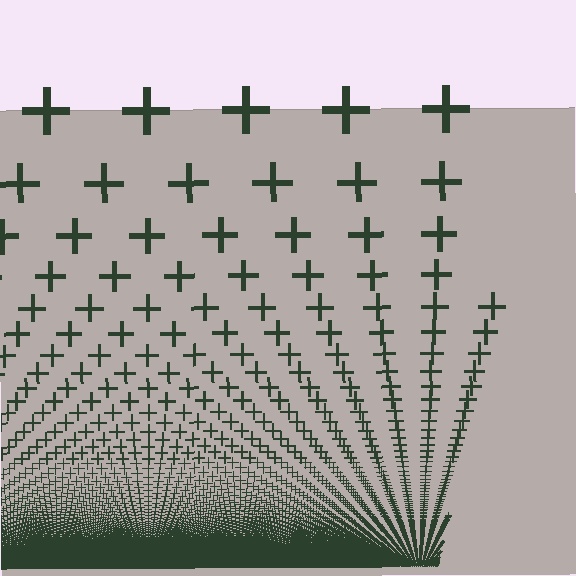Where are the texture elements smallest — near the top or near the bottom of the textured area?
Near the bottom.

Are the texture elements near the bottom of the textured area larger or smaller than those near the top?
Smaller. The gradient is inverted — elements near the bottom are smaller and denser.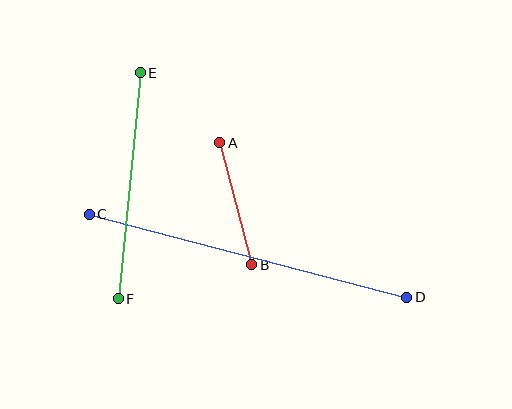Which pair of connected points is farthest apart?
Points C and D are farthest apart.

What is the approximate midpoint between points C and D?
The midpoint is at approximately (248, 256) pixels.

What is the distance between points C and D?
The distance is approximately 328 pixels.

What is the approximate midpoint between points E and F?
The midpoint is at approximately (129, 186) pixels.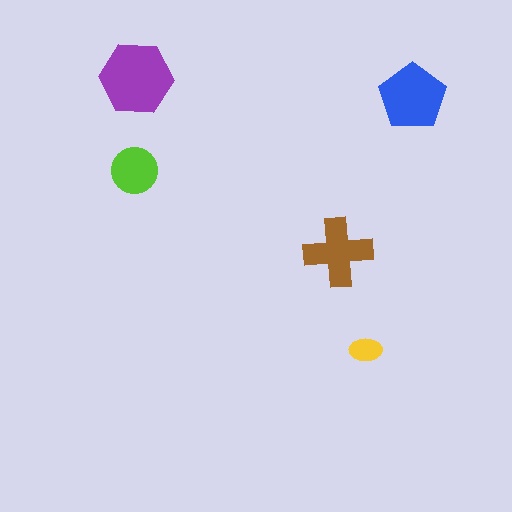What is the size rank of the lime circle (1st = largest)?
4th.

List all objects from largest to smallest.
The purple hexagon, the blue pentagon, the brown cross, the lime circle, the yellow ellipse.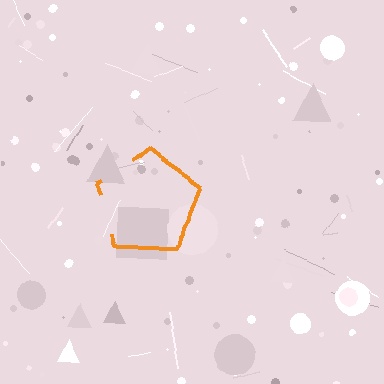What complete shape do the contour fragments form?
The contour fragments form a pentagon.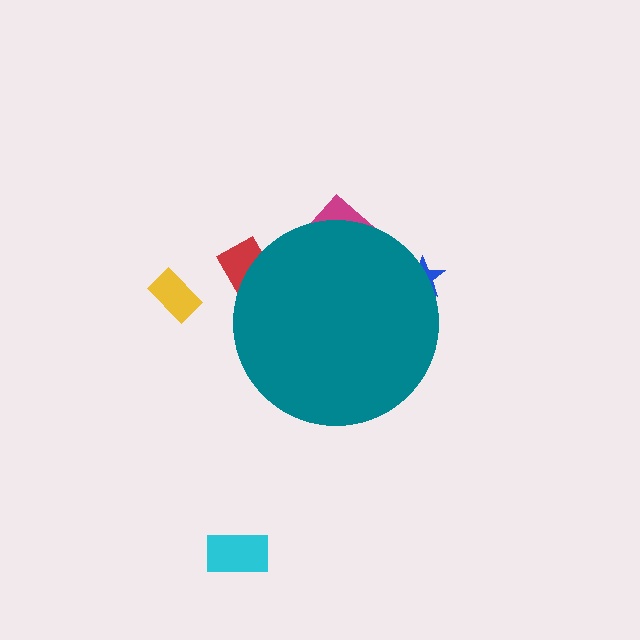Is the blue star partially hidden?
Yes, the blue star is partially hidden behind the teal circle.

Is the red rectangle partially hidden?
Yes, the red rectangle is partially hidden behind the teal circle.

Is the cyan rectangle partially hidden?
No, the cyan rectangle is fully visible.